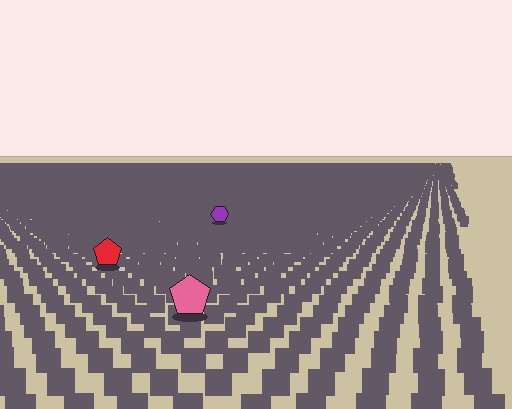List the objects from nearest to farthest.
From nearest to farthest: the pink pentagon, the red pentagon, the purple hexagon.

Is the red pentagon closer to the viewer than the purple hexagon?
Yes. The red pentagon is closer — you can tell from the texture gradient: the ground texture is coarser near it.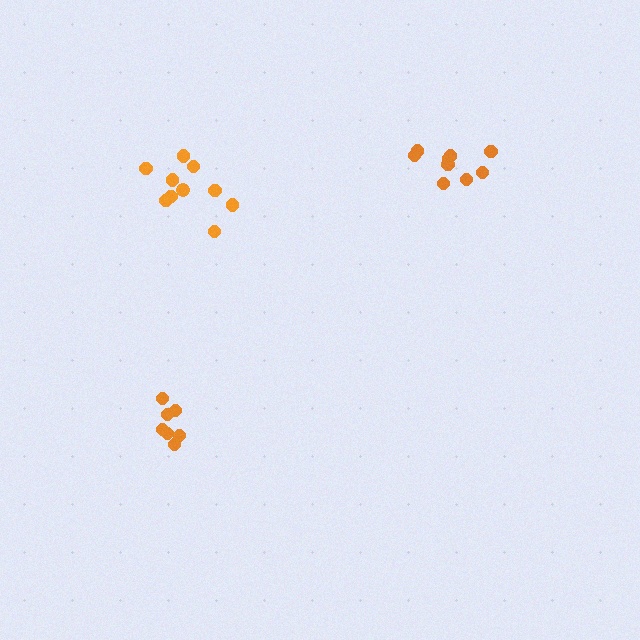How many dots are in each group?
Group 1: 7 dots, Group 2: 9 dots, Group 3: 10 dots (26 total).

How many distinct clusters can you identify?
There are 3 distinct clusters.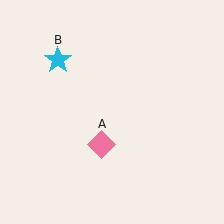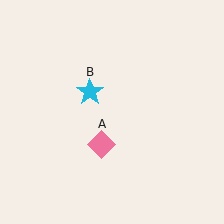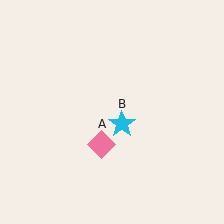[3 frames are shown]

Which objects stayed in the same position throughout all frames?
Pink diamond (object A) remained stationary.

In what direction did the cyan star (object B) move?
The cyan star (object B) moved down and to the right.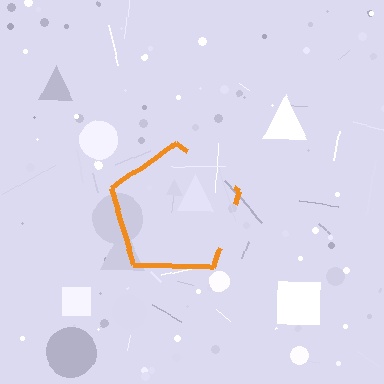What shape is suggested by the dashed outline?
The dashed outline suggests a pentagon.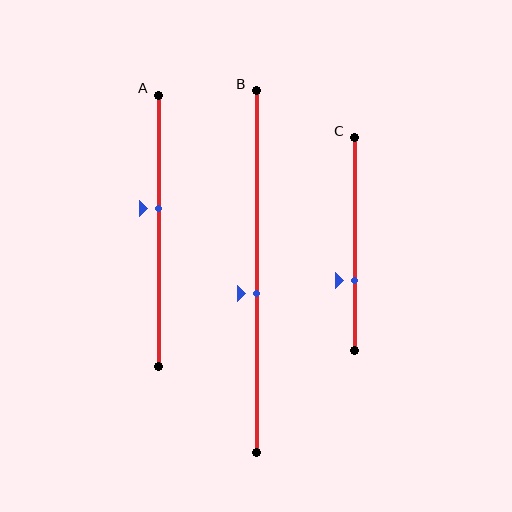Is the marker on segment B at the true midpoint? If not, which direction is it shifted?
No, the marker on segment B is shifted downward by about 6% of the segment length.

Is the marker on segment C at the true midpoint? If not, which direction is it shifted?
No, the marker on segment C is shifted downward by about 17% of the segment length.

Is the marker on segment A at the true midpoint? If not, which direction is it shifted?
No, the marker on segment A is shifted upward by about 8% of the segment length.